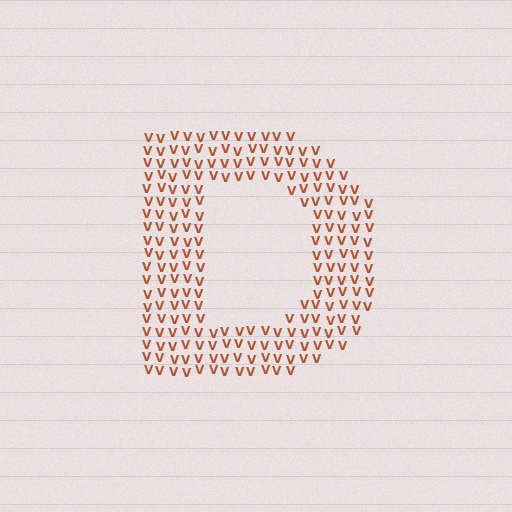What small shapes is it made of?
It is made of small letter V's.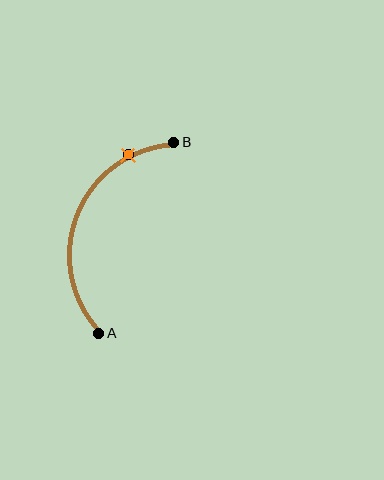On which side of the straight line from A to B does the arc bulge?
The arc bulges to the left of the straight line connecting A and B.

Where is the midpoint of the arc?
The arc midpoint is the point on the curve farthest from the straight line joining A and B. It sits to the left of that line.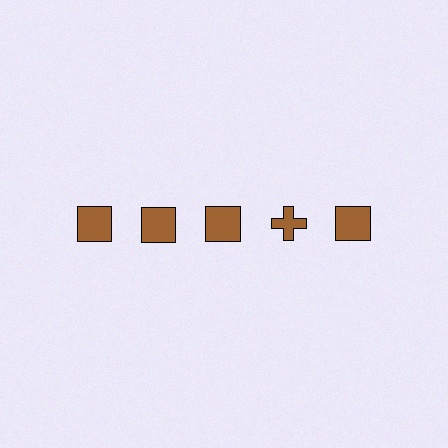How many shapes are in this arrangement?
There are 5 shapes arranged in a grid pattern.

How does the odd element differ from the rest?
It has a different shape: cross instead of square.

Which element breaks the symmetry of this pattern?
The brown cross in the top row, second from right column breaks the symmetry. All other shapes are brown squares.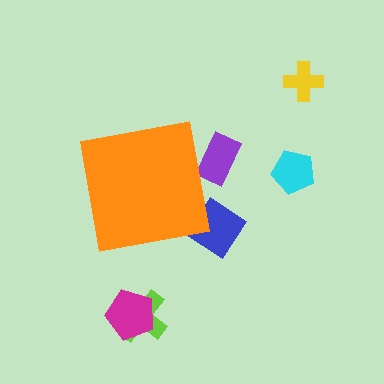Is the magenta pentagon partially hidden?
No, the magenta pentagon is fully visible.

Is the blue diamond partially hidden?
Yes, the blue diamond is partially hidden behind the orange square.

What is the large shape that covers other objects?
An orange square.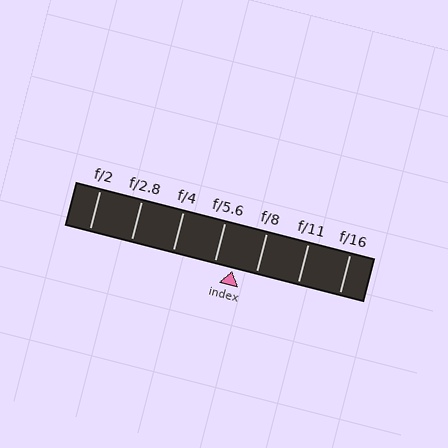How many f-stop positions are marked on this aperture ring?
There are 7 f-stop positions marked.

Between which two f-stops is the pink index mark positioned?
The index mark is between f/5.6 and f/8.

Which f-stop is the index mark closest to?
The index mark is closest to f/5.6.